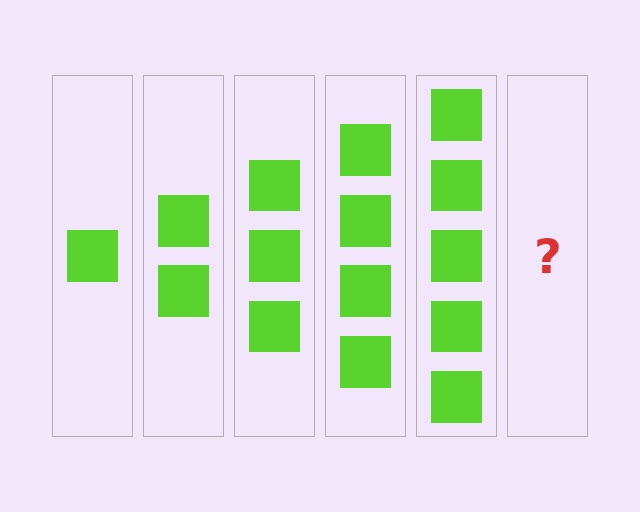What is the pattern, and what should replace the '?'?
The pattern is that each step adds one more square. The '?' should be 6 squares.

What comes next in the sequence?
The next element should be 6 squares.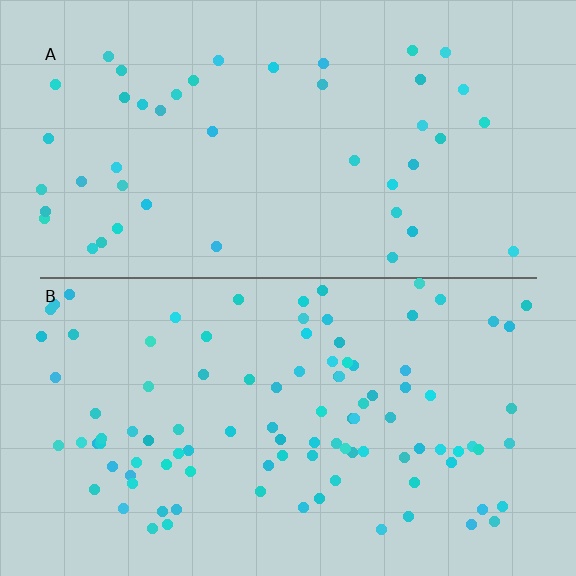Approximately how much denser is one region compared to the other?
Approximately 2.2× — region B over region A.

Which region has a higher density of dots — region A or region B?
B (the bottom).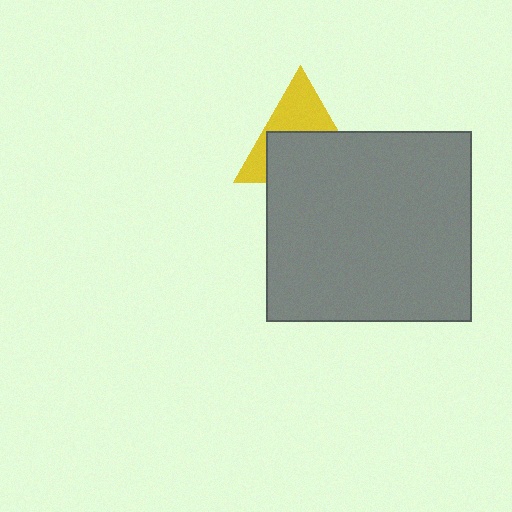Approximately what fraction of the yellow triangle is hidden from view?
Roughly 57% of the yellow triangle is hidden behind the gray rectangle.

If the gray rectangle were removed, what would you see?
You would see the complete yellow triangle.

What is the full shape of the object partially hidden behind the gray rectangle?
The partially hidden object is a yellow triangle.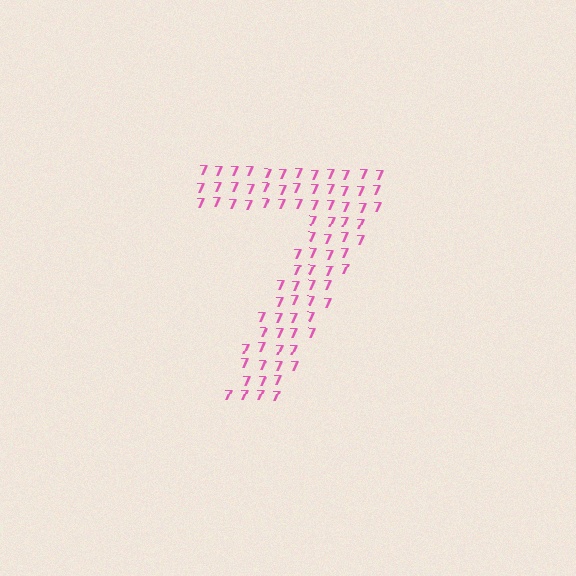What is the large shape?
The large shape is the digit 7.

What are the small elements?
The small elements are digit 7's.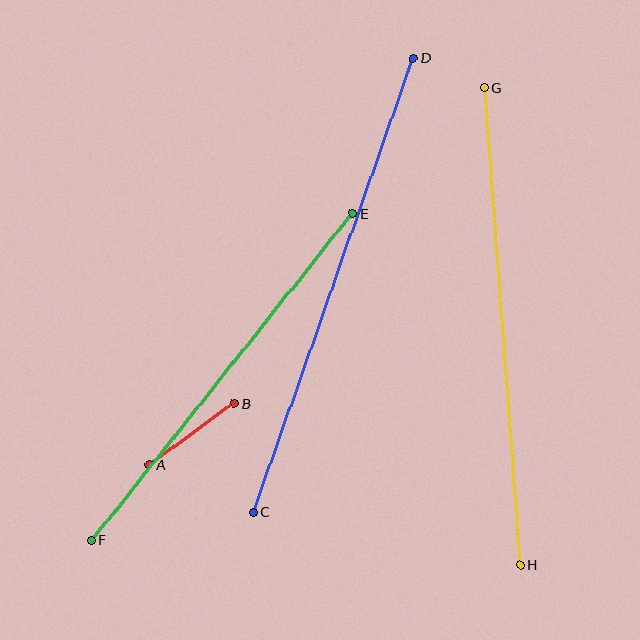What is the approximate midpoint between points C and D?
The midpoint is at approximately (333, 285) pixels.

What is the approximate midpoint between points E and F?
The midpoint is at approximately (222, 377) pixels.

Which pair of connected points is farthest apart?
Points C and D are farthest apart.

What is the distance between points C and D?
The distance is approximately 481 pixels.